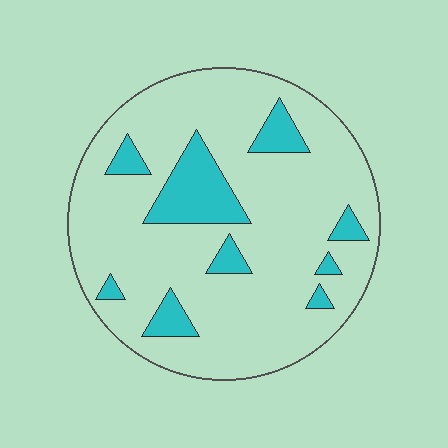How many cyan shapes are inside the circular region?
9.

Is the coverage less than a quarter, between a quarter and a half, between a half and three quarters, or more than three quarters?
Less than a quarter.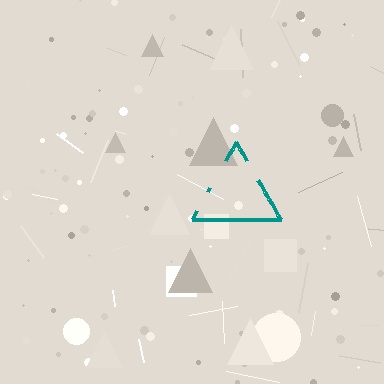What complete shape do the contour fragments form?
The contour fragments form a triangle.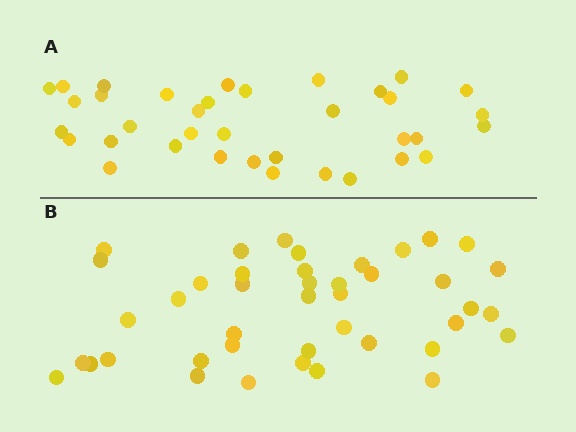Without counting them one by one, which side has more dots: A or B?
Region B (the bottom region) has more dots.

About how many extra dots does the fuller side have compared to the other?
Region B has about 6 more dots than region A.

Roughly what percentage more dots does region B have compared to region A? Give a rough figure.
About 15% more.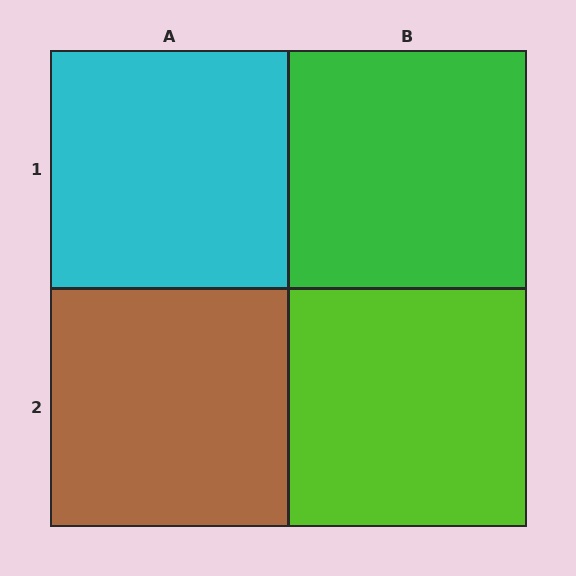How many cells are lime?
1 cell is lime.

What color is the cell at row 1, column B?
Green.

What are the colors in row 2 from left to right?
Brown, lime.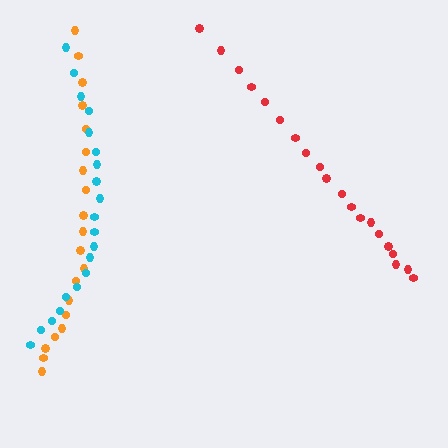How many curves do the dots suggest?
There are 3 distinct paths.